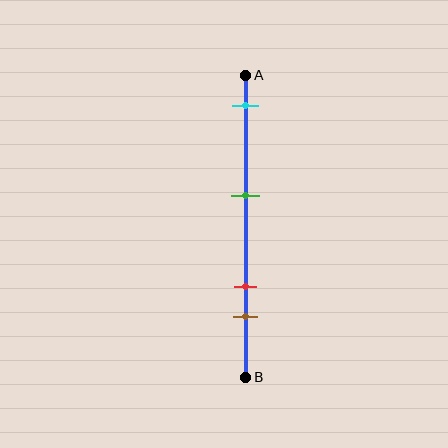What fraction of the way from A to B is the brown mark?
The brown mark is approximately 80% (0.8) of the way from A to B.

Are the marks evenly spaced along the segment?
No, the marks are not evenly spaced.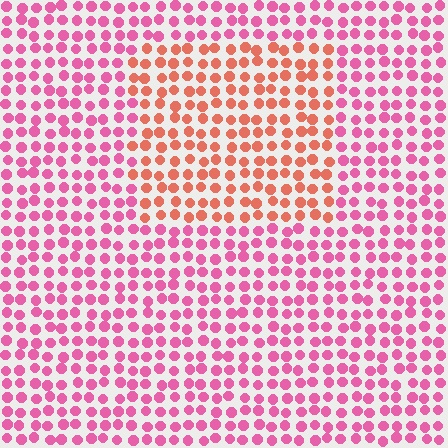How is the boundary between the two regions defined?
The boundary is defined purely by a slight shift in hue (about 40 degrees). Spacing, size, and orientation are identical on both sides.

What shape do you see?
I see a rectangle.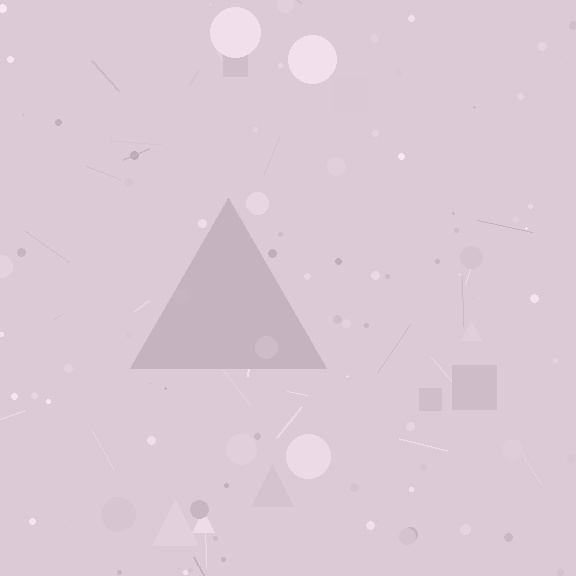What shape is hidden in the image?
A triangle is hidden in the image.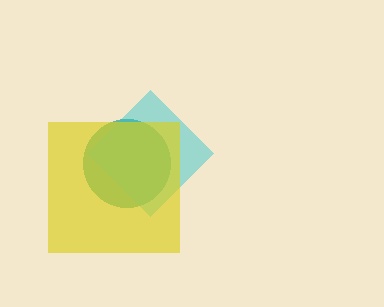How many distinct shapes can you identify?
There are 3 distinct shapes: a teal circle, a cyan diamond, a yellow square.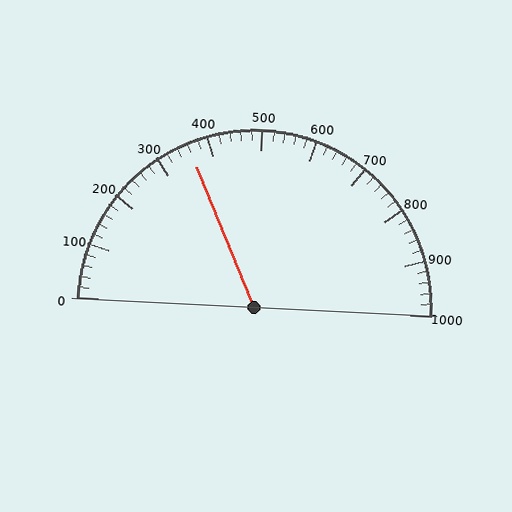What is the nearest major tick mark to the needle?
The nearest major tick mark is 400.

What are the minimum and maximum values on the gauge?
The gauge ranges from 0 to 1000.